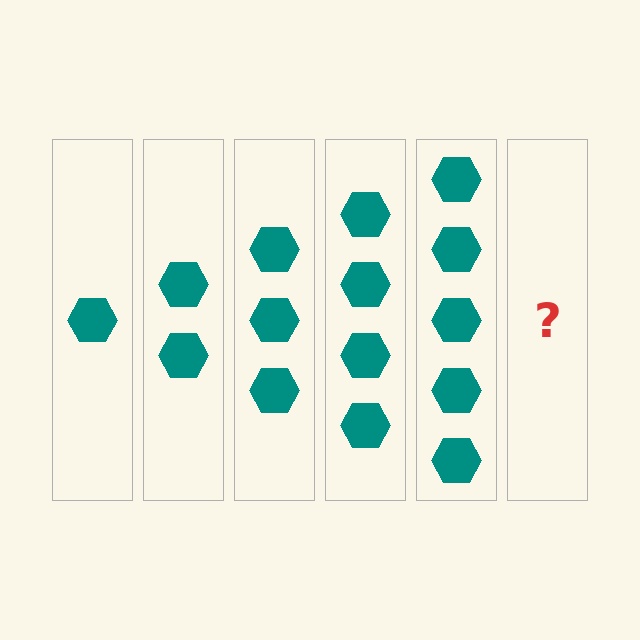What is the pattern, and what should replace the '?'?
The pattern is that each step adds one more hexagon. The '?' should be 6 hexagons.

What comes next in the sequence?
The next element should be 6 hexagons.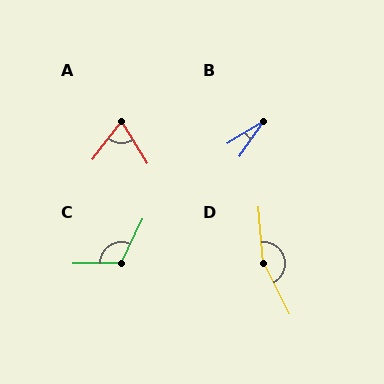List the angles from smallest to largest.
B (23°), A (69°), C (117°), D (157°).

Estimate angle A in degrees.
Approximately 69 degrees.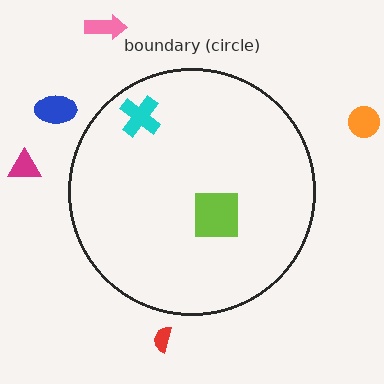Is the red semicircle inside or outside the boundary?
Outside.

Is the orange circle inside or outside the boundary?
Outside.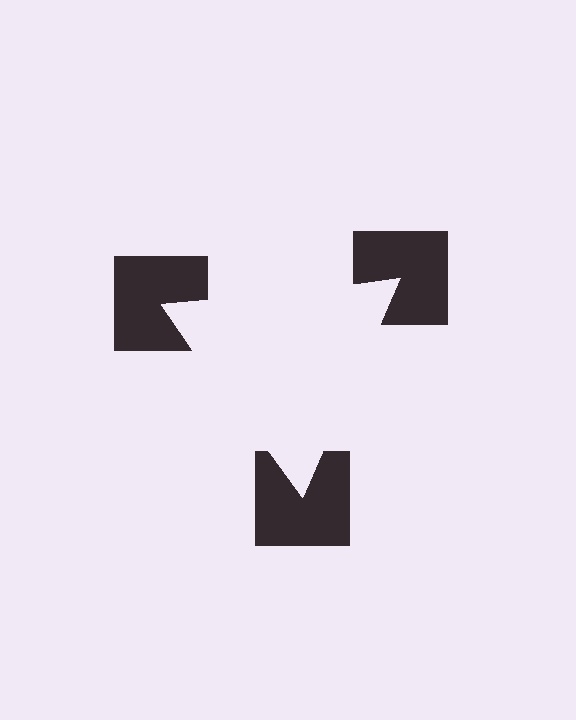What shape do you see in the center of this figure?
An illusory triangle — its edges are inferred from the aligned wedge cuts in the notched squares, not physically drawn.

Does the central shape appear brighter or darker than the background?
It typically appears slightly brighter than the background, even though no actual brightness change is drawn.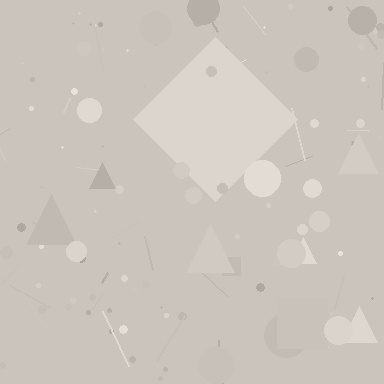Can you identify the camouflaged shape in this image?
The camouflaged shape is a diamond.